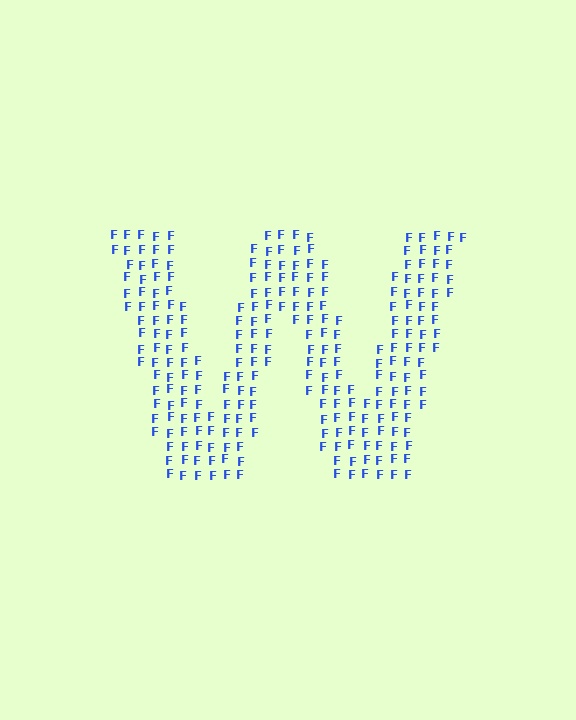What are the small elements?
The small elements are letter F's.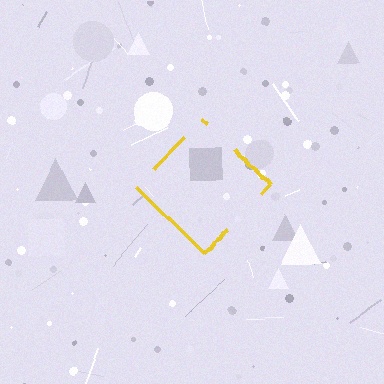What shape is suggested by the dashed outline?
The dashed outline suggests a diamond.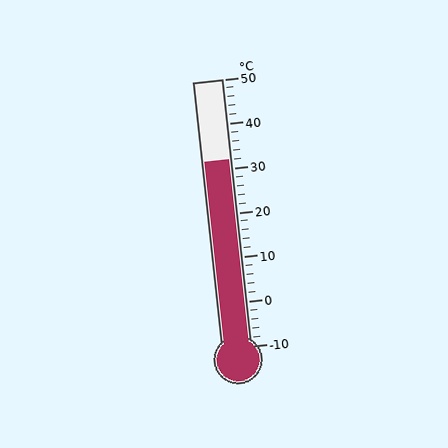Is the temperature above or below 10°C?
The temperature is above 10°C.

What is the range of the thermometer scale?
The thermometer scale ranges from -10°C to 50°C.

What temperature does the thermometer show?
The thermometer shows approximately 32°C.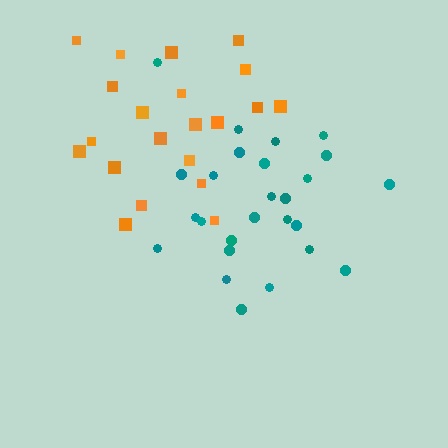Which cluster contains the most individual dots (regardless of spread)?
Teal (26).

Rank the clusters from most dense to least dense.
orange, teal.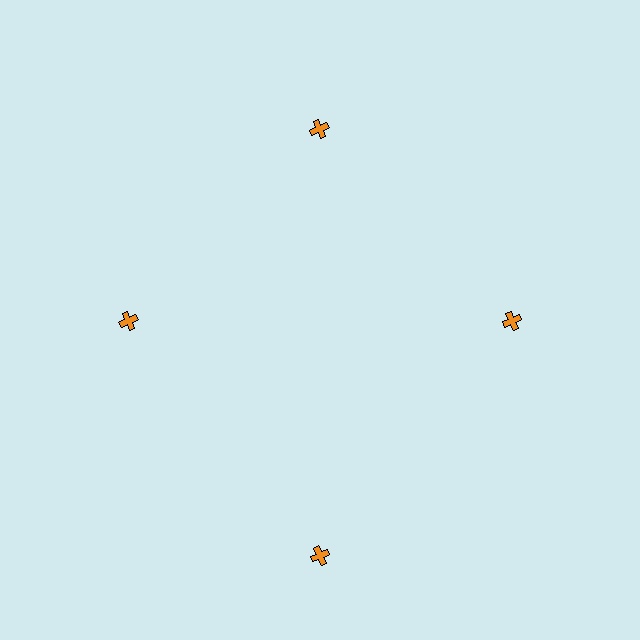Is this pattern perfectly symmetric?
No. The 4 orange crosses are arranged in a ring, but one element near the 6 o'clock position is pushed outward from the center, breaking the 4-fold rotational symmetry.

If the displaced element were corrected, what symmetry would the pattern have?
It would have 4-fold rotational symmetry — the pattern would map onto itself every 90 degrees.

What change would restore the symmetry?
The symmetry would be restored by moving it inward, back onto the ring so that all 4 crosses sit at equal angles and equal distance from the center.